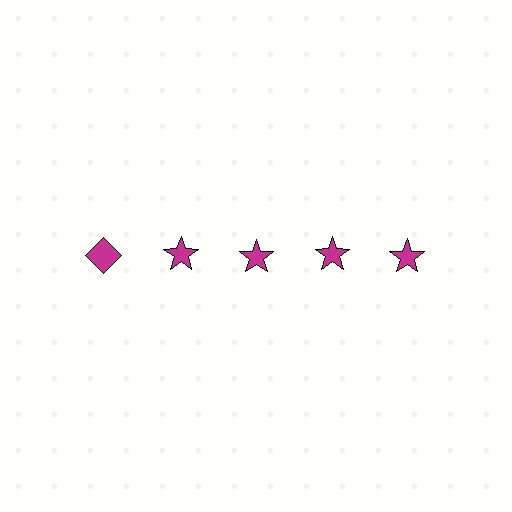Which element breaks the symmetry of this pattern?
The magenta diamond in the top row, leftmost column breaks the symmetry. All other shapes are magenta stars.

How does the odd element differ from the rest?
It has a different shape: diamond instead of star.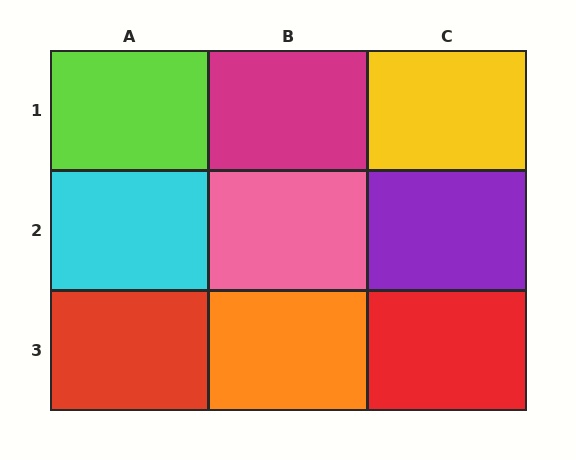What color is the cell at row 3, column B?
Orange.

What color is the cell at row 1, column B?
Magenta.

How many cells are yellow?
1 cell is yellow.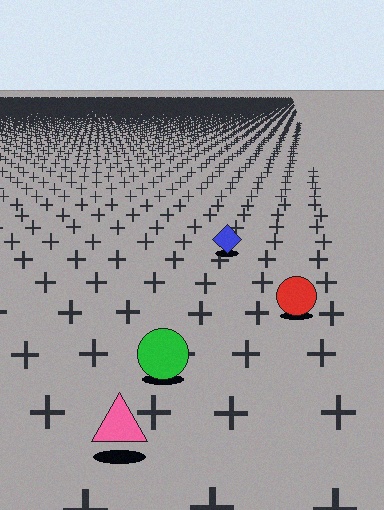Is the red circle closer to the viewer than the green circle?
No. The green circle is closer — you can tell from the texture gradient: the ground texture is coarser near it.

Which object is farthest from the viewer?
The blue diamond is farthest from the viewer. It appears smaller and the ground texture around it is denser.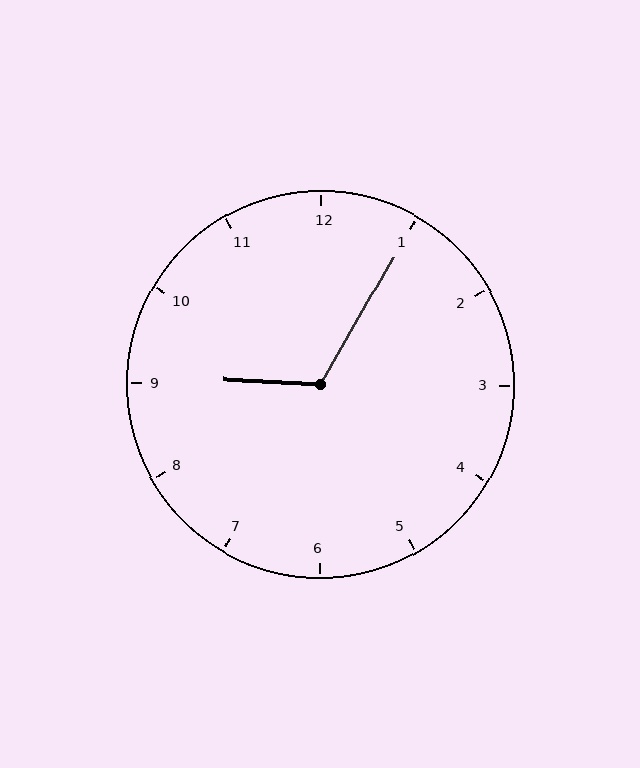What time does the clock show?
9:05.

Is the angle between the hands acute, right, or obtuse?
It is obtuse.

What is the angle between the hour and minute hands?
Approximately 118 degrees.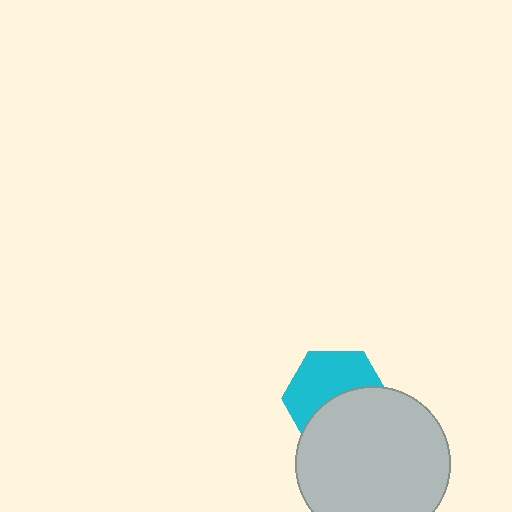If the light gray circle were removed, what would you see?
You would see the complete cyan hexagon.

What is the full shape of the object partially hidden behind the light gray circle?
The partially hidden object is a cyan hexagon.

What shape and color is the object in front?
The object in front is a light gray circle.